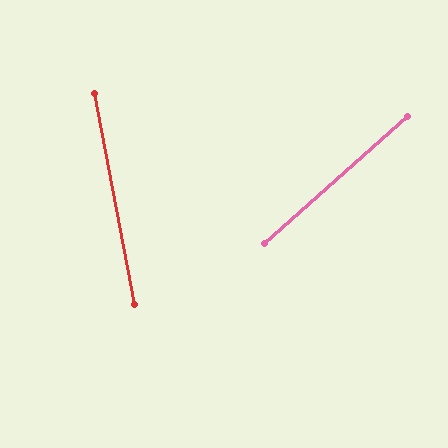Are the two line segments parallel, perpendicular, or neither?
Neither parallel nor perpendicular — they differ by about 59°.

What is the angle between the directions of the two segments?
Approximately 59 degrees.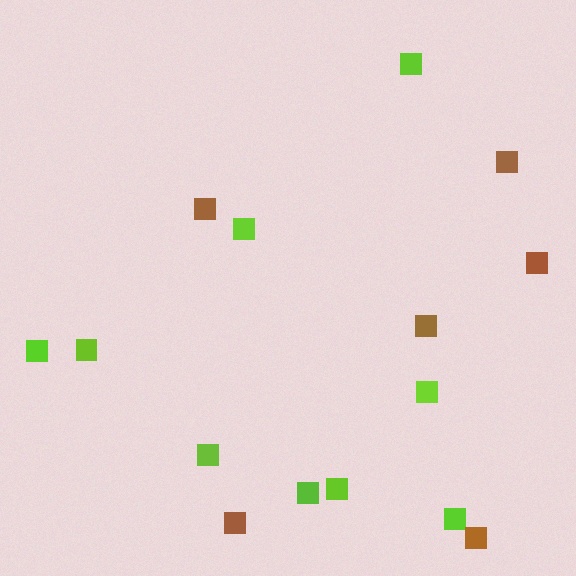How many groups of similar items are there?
There are 2 groups: one group of lime squares (9) and one group of brown squares (6).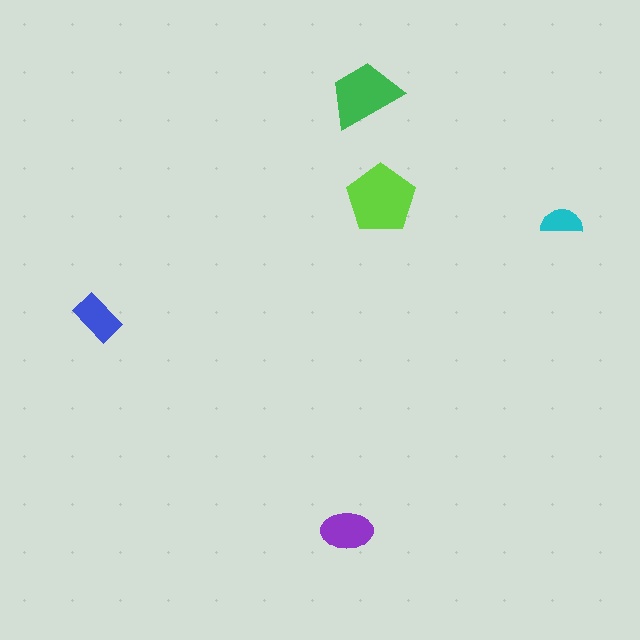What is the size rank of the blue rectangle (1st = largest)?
4th.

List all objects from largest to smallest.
The lime pentagon, the green trapezoid, the purple ellipse, the blue rectangle, the cyan semicircle.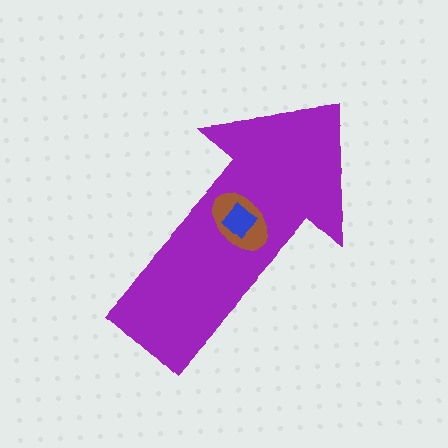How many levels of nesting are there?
3.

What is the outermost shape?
The purple arrow.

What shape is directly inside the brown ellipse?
The blue diamond.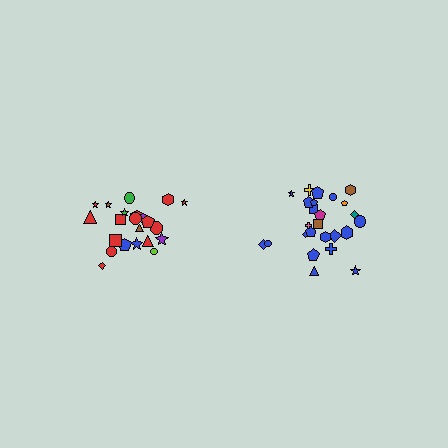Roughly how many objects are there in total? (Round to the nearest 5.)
Roughly 45 objects in total.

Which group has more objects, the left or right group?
The right group.